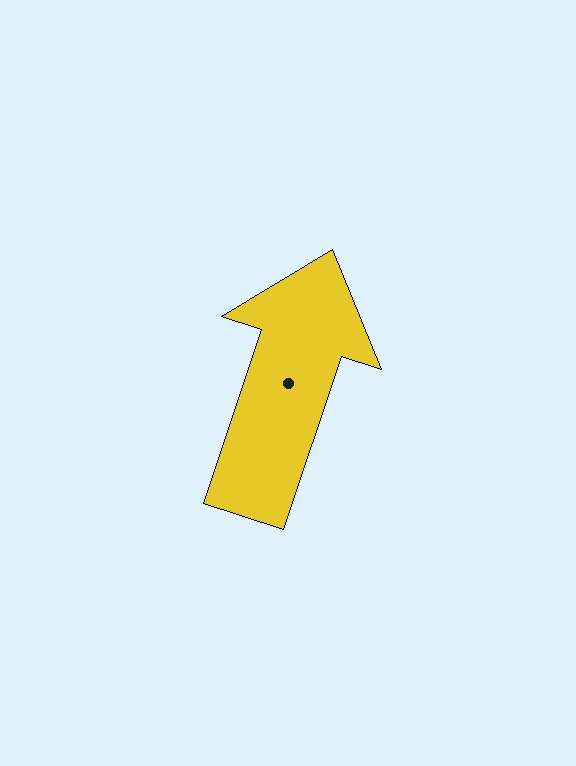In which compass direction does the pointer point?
North.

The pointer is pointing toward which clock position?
Roughly 1 o'clock.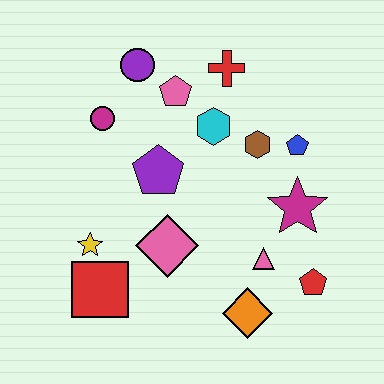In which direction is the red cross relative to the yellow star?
The red cross is above the yellow star.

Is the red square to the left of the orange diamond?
Yes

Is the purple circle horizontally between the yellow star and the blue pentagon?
Yes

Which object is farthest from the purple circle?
The red pentagon is farthest from the purple circle.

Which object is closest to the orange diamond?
The pink triangle is closest to the orange diamond.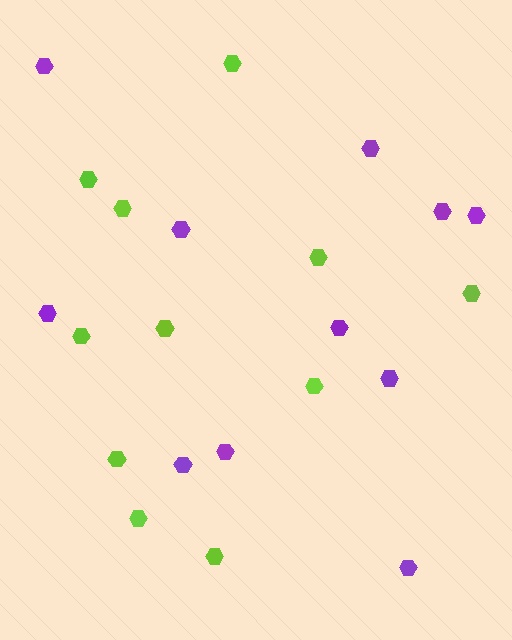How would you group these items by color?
There are 2 groups: one group of lime hexagons (11) and one group of purple hexagons (11).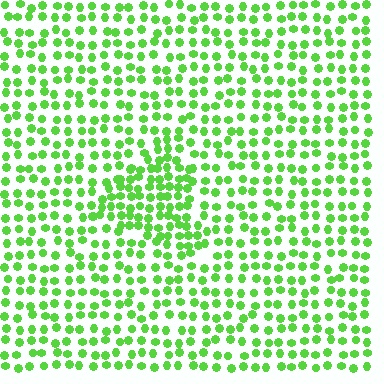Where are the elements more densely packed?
The elements are more densely packed inside the triangle boundary.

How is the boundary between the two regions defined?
The boundary is defined by a change in element density (approximately 1.7x ratio). All elements are the same color, size, and shape.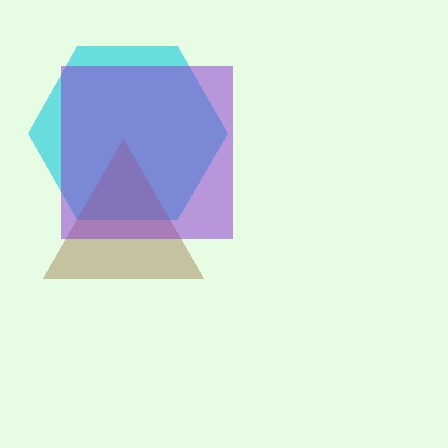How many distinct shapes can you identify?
There are 3 distinct shapes: a cyan hexagon, a brown triangle, a purple square.